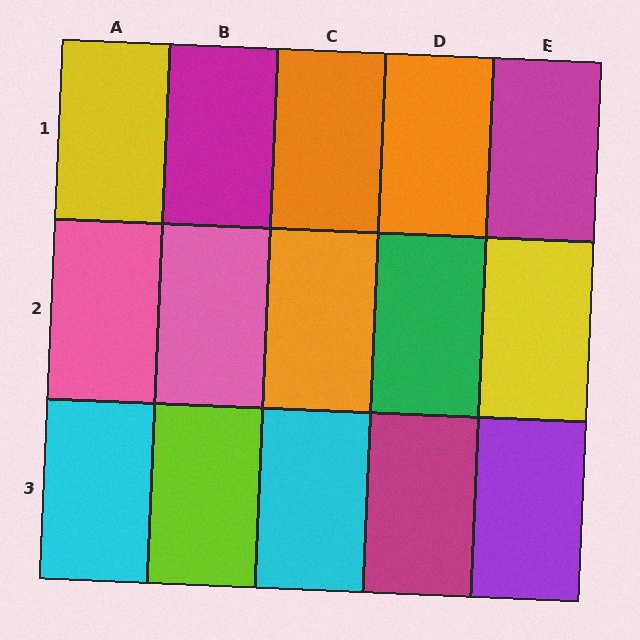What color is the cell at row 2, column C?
Orange.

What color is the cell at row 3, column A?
Cyan.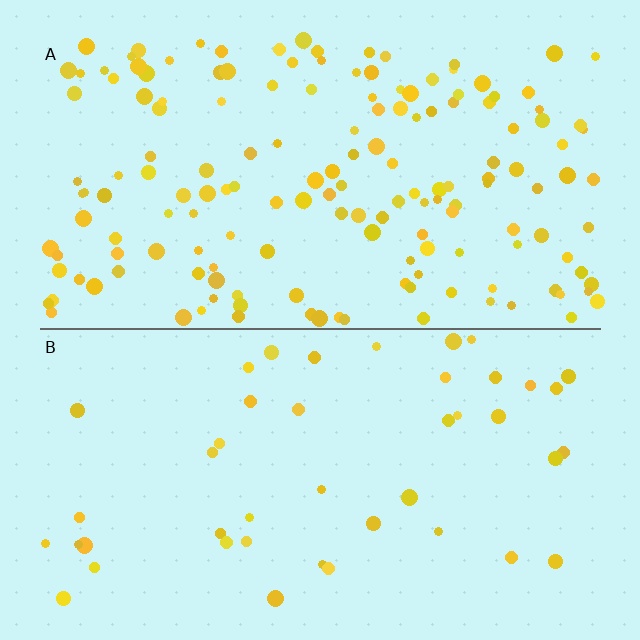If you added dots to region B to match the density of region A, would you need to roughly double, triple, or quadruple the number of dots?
Approximately quadruple.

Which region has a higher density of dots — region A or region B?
A (the top).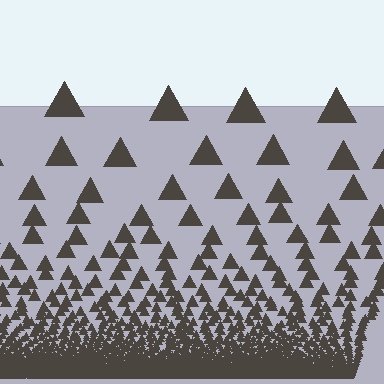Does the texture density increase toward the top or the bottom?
Density increases toward the bottom.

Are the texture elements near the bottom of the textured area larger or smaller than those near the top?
Smaller. The gradient is inverted — elements near the bottom are smaller and denser.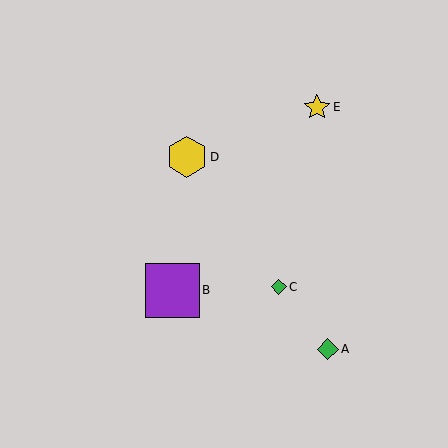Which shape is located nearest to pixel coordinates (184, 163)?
The yellow hexagon (labeled D) at (187, 157) is nearest to that location.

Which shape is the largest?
The purple square (labeled B) is the largest.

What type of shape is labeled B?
Shape B is a purple square.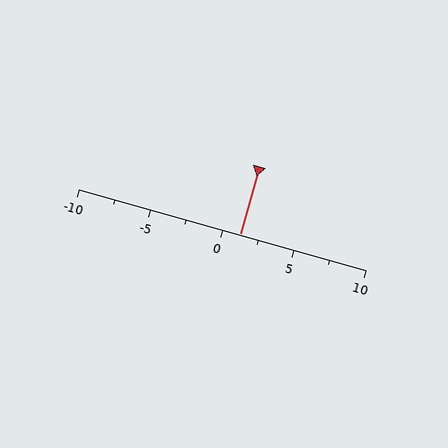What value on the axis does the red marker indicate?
The marker indicates approximately 1.2.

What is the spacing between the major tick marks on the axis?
The major ticks are spaced 5 apart.